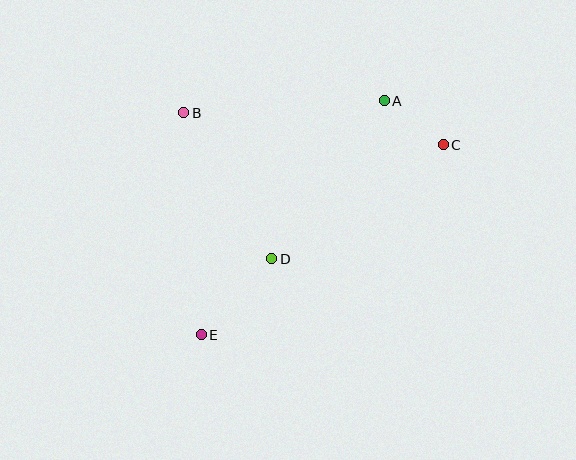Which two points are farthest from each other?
Points C and E are farthest from each other.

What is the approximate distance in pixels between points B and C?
The distance between B and C is approximately 262 pixels.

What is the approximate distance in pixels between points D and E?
The distance between D and E is approximately 104 pixels.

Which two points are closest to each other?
Points A and C are closest to each other.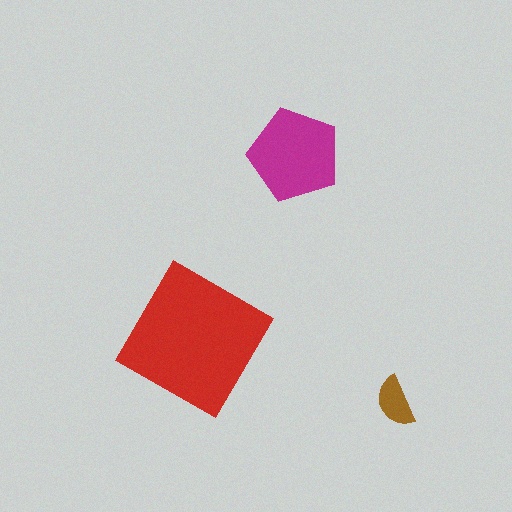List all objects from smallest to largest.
The brown semicircle, the magenta pentagon, the red square.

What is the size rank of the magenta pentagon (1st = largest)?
2nd.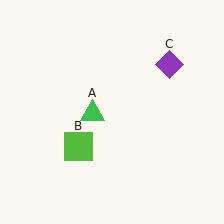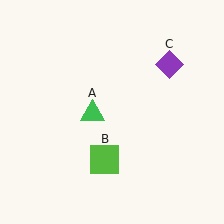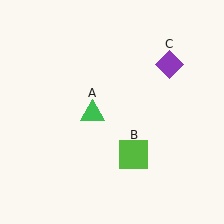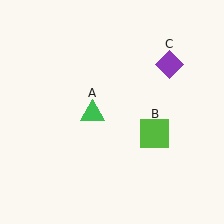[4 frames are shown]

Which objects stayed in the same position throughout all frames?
Green triangle (object A) and purple diamond (object C) remained stationary.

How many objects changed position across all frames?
1 object changed position: lime square (object B).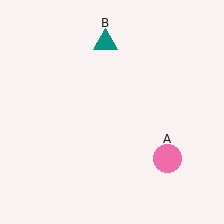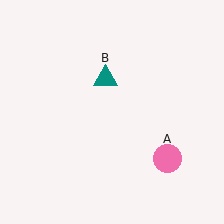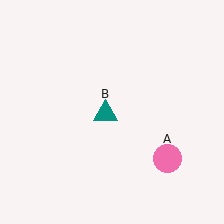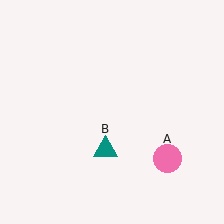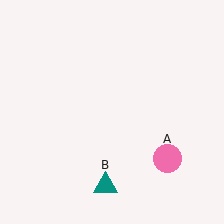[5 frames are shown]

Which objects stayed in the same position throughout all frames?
Pink circle (object A) remained stationary.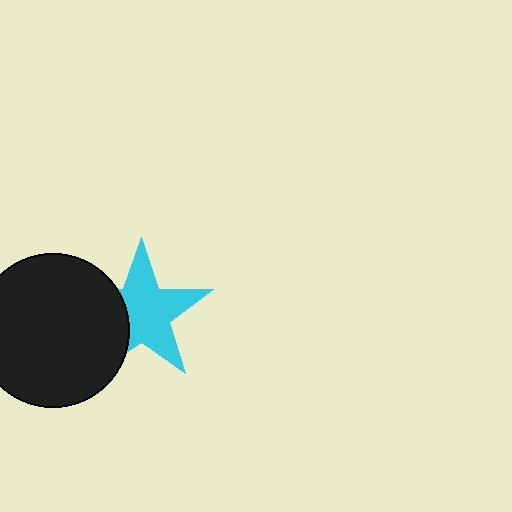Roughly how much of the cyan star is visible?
Most of it is visible (roughly 69%).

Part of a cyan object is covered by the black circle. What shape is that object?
It is a star.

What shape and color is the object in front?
The object in front is a black circle.